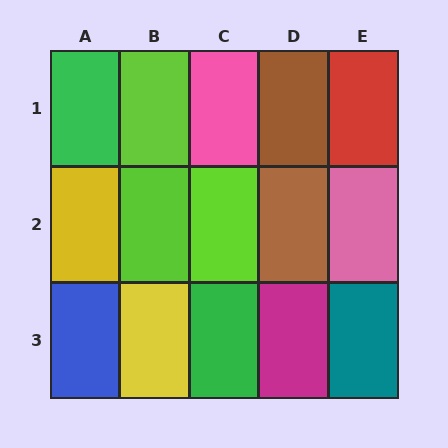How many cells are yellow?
2 cells are yellow.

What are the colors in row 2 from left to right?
Yellow, lime, lime, brown, pink.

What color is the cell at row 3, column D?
Magenta.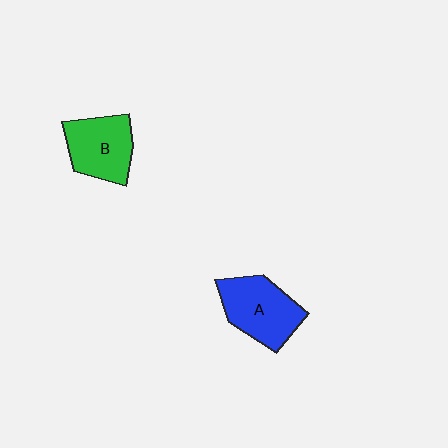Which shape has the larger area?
Shape A (blue).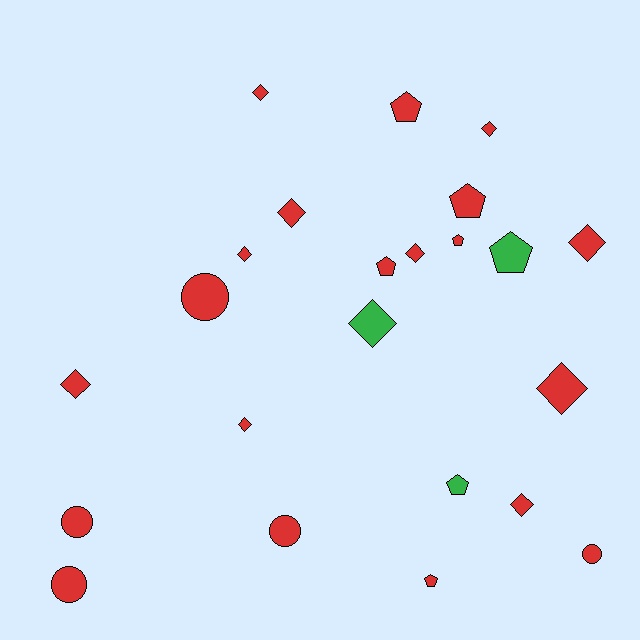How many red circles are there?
There are 5 red circles.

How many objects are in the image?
There are 23 objects.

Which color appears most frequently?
Red, with 20 objects.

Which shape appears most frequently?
Diamond, with 11 objects.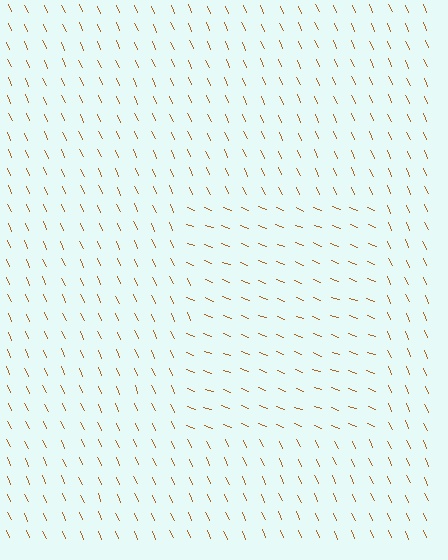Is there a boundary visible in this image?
Yes, there is a texture boundary formed by a change in line orientation.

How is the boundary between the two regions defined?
The boundary is defined purely by a change in line orientation (approximately 45 degrees difference). All lines are the same color and thickness.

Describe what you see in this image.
The image is filled with small brown line segments. A rectangle region in the image has lines oriented differently from the surrounding lines, creating a visible texture boundary.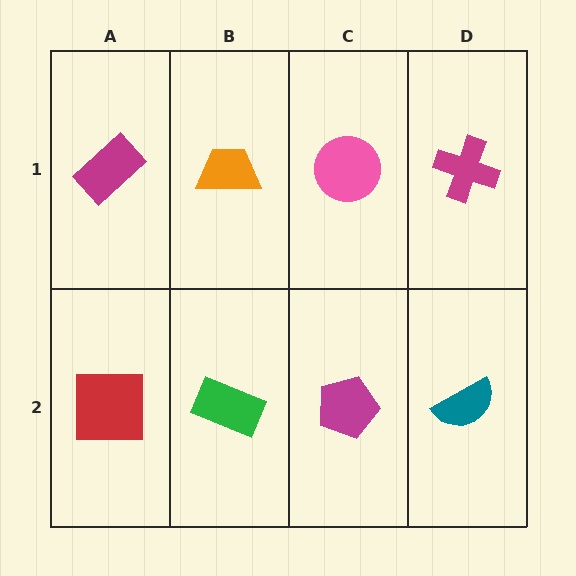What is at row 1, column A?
A magenta rectangle.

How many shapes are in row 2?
4 shapes.